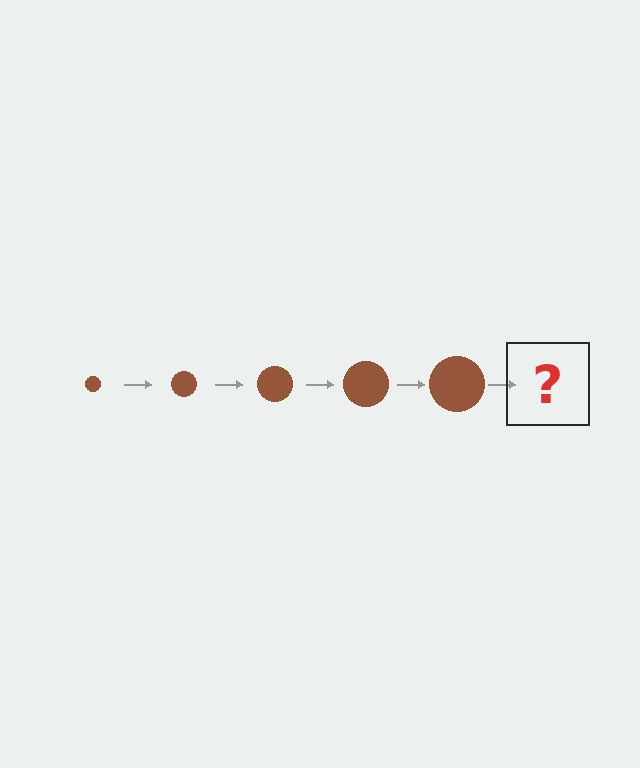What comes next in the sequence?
The next element should be a brown circle, larger than the previous one.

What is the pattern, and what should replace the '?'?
The pattern is that the circle gets progressively larger each step. The '?' should be a brown circle, larger than the previous one.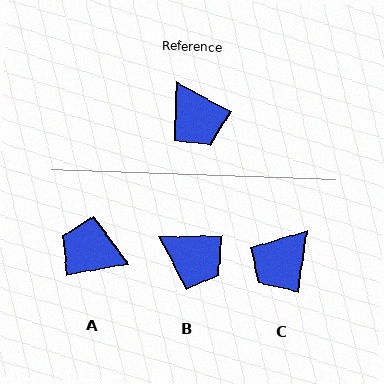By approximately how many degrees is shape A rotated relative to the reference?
Approximately 141 degrees clockwise.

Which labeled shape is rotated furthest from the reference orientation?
A, about 141 degrees away.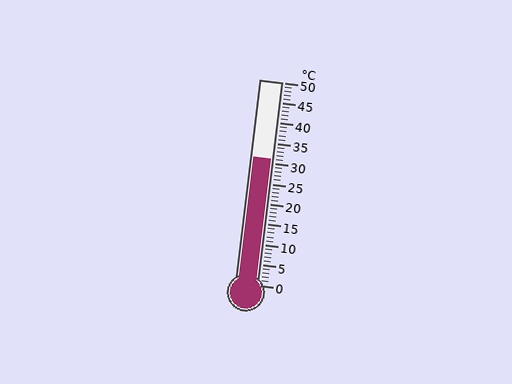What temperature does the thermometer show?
The thermometer shows approximately 31°C.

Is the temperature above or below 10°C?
The temperature is above 10°C.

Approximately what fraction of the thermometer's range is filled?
The thermometer is filled to approximately 60% of its range.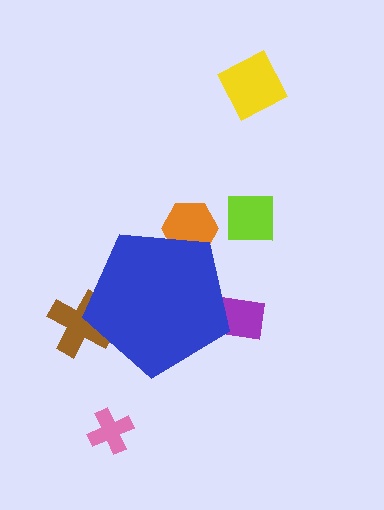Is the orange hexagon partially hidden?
Yes, the orange hexagon is partially hidden behind the blue pentagon.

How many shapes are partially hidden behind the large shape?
3 shapes are partially hidden.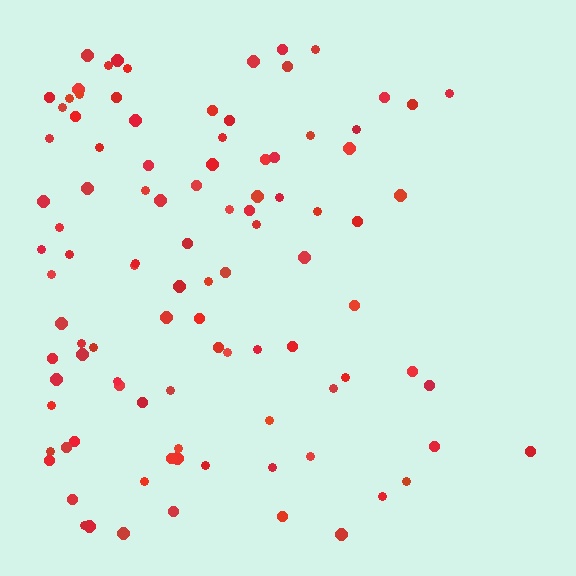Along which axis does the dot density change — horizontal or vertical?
Horizontal.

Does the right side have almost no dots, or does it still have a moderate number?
Still a moderate number, just noticeably fewer than the left.